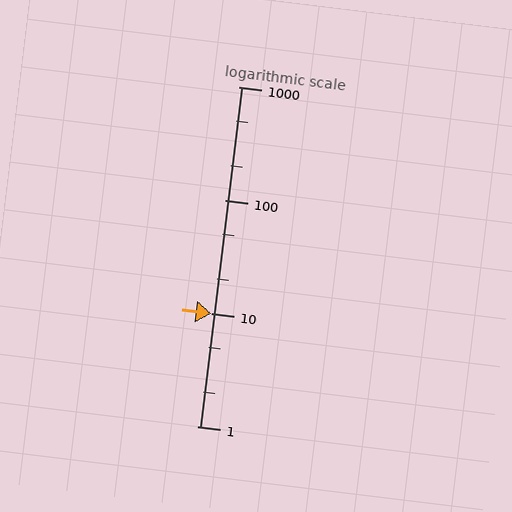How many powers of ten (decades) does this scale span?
The scale spans 3 decades, from 1 to 1000.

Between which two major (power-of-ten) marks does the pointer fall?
The pointer is between 10 and 100.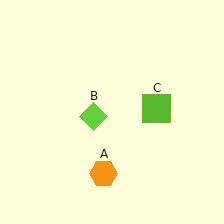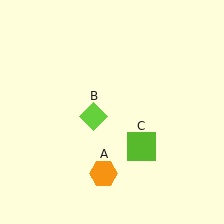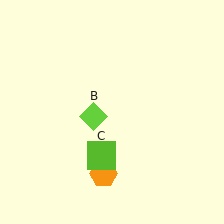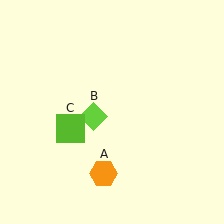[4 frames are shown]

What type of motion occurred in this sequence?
The lime square (object C) rotated clockwise around the center of the scene.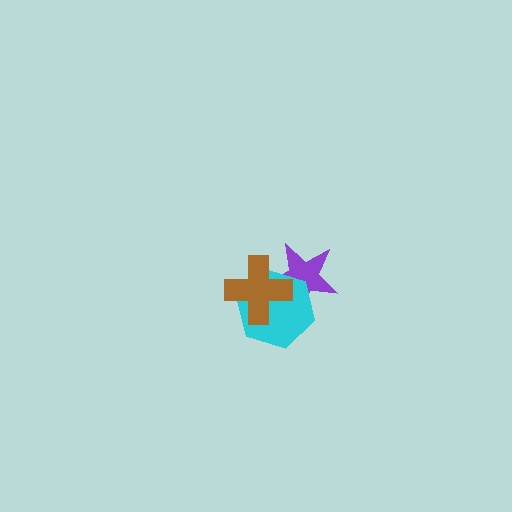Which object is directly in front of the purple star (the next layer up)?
The cyan hexagon is directly in front of the purple star.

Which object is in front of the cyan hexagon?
The brown cross is in front of the cyan hexagon.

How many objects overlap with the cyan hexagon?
2 objects overlap with the cyan hexagon.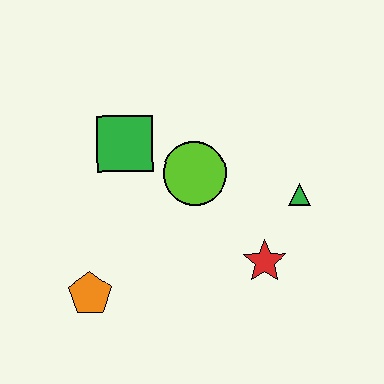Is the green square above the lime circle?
Yes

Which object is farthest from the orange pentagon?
The green triangle is farthest from the orange pentagon.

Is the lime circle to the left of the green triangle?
Yes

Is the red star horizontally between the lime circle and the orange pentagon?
No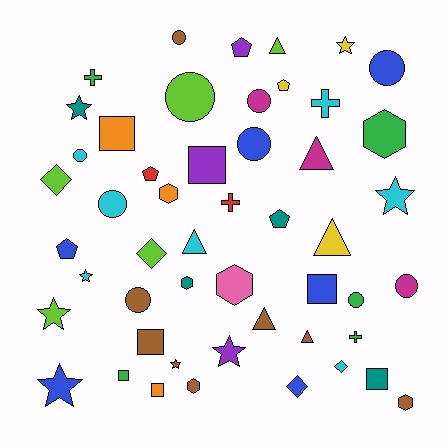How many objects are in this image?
There are 50 objects.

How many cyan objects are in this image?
There are 7 cyan objects.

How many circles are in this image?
There are 10 circles.